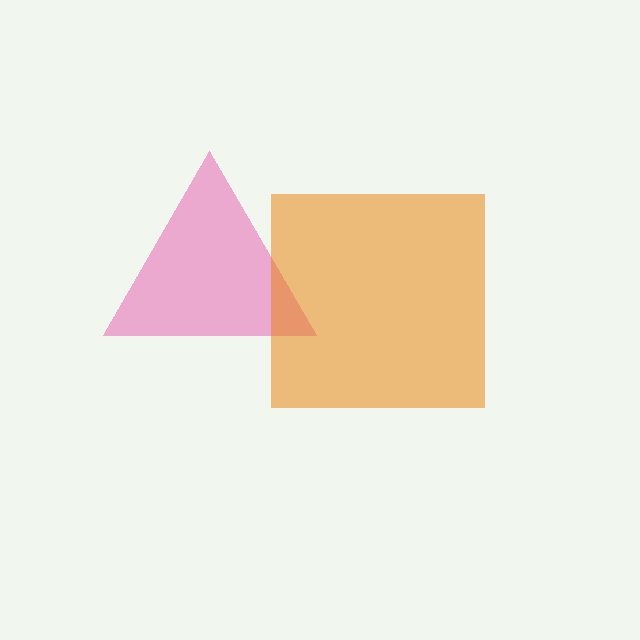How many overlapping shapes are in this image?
There are 2 overlapping shapes in the image.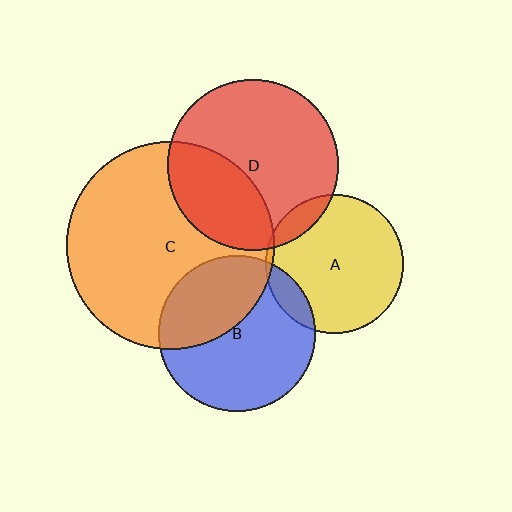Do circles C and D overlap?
Yes.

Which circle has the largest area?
Circle C (orange).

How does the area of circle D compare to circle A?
Approximately 1.5 times.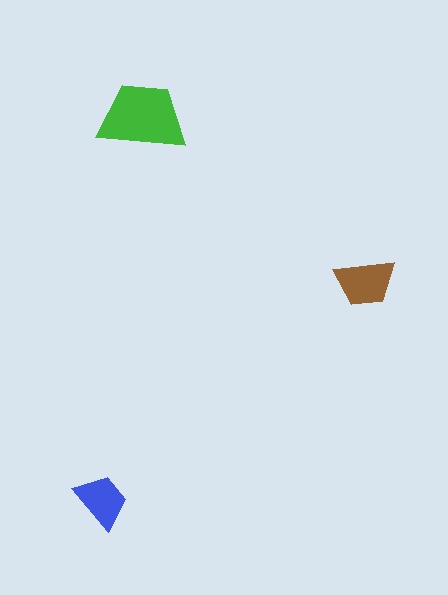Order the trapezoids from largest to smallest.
the green one, the brown one, the blue one.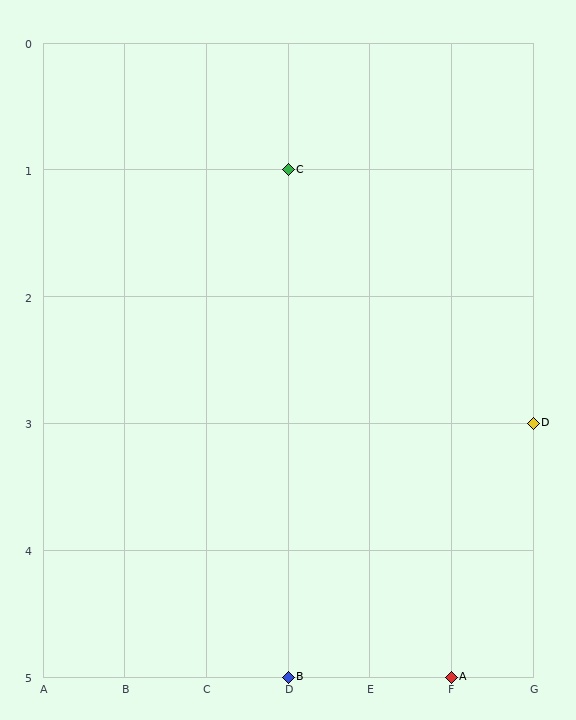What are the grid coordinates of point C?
Point C is at grid coordinates (D, 1).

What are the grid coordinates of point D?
Point D is at grid coordinates (G, 3).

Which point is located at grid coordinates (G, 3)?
Point D is at (G, 3).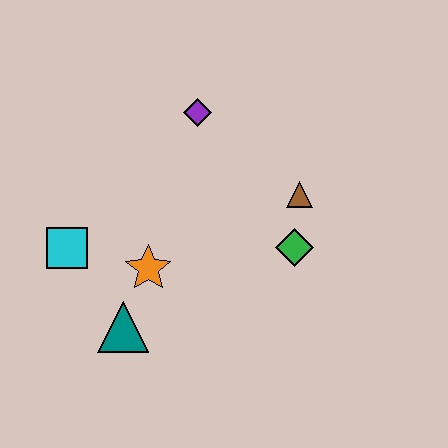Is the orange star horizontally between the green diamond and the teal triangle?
Yes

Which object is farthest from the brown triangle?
The cyan square is farthest from the brown triangle.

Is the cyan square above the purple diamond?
No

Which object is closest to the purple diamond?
The brown triangle is closest to the purple diamond.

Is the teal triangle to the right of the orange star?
No